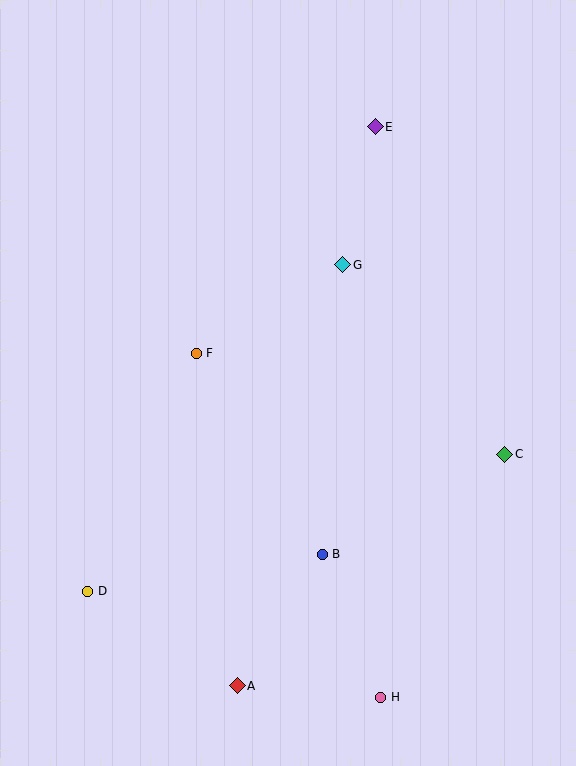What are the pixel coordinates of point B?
Point B is at (322, 554).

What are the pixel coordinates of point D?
Point D is at (88, 591).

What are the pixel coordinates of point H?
Point H is at (381, 697).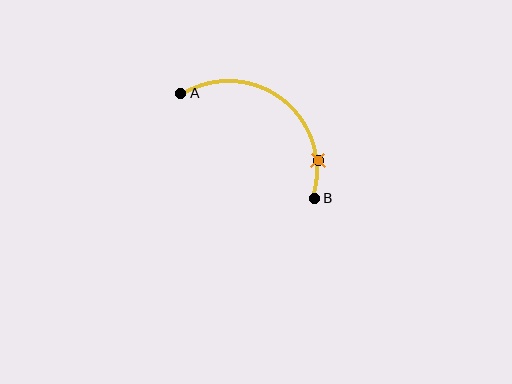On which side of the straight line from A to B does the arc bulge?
The arc bulges above and to the right of the straight line connecting A and B.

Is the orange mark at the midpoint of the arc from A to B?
No. The orange mark lies on the arc but is closer to endpoint B. The arc midpoint would be at the point on the curve equidistant along the arc from both A and B.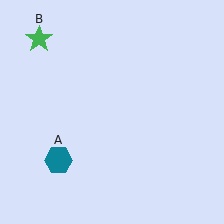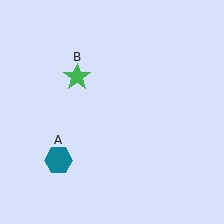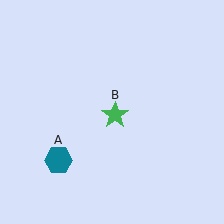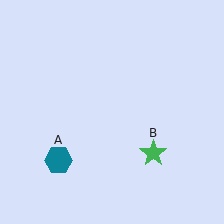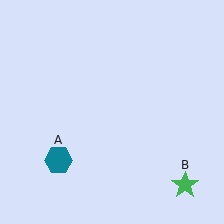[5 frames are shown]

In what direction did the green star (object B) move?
The green star (object B) moved down and to the right.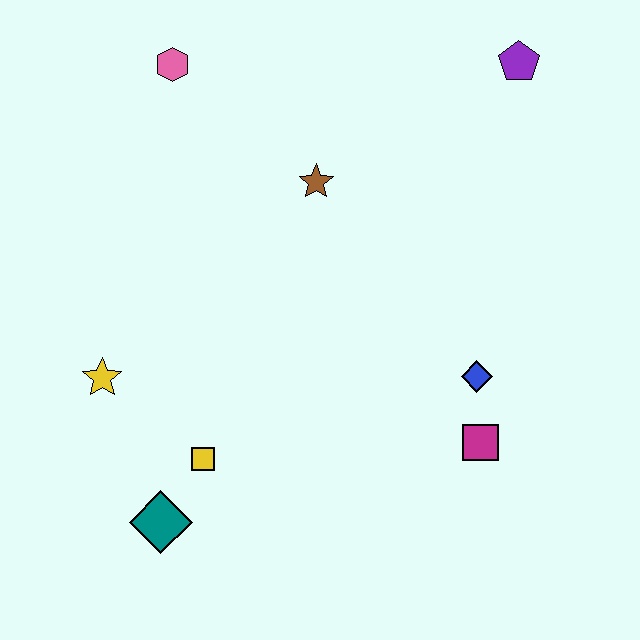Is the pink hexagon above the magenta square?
Yes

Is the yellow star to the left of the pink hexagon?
Yes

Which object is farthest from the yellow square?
The purple pentagon is farthest from the yellow square.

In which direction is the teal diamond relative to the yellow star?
The teal diamond is below the yellow star.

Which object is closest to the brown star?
The pink hexagon is closest to the brown star.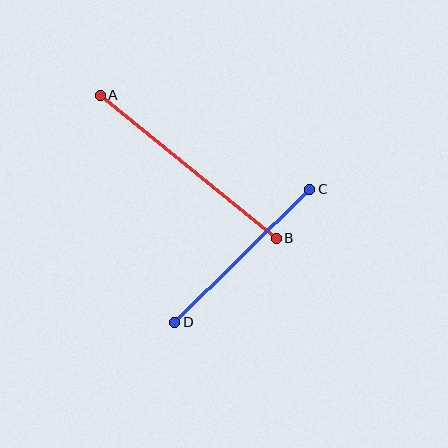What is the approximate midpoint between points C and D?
The midpoint is at approximately (242, 256) pixels.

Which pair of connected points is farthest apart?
Points A and B are farthest apart.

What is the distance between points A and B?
The distance is approximately 227 pixels.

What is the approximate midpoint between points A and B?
The midpoint is at approximately (188, 167) pixels.